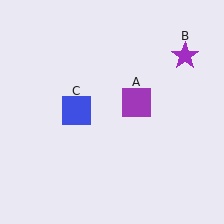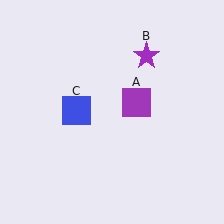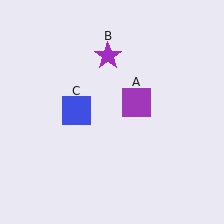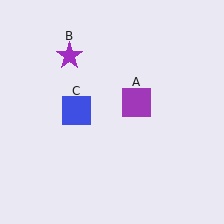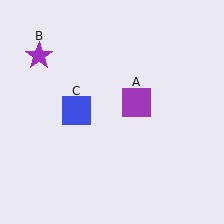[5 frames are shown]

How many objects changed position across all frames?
1 object changed position: purple star (object B).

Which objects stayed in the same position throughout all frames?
Purple square (object A) and blue square (object C) remained stationary.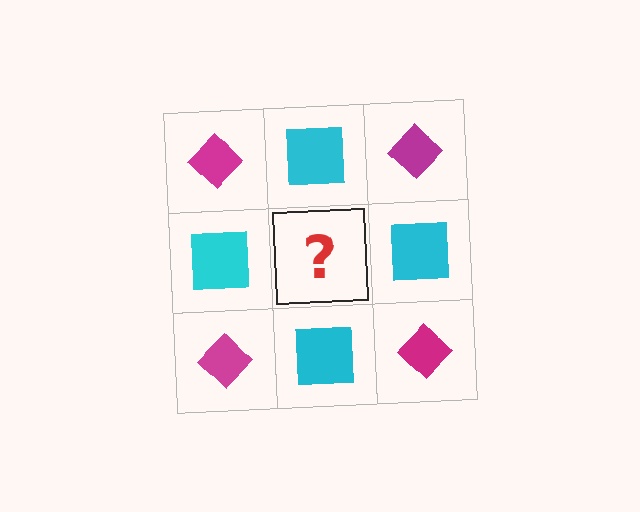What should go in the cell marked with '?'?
The missing cell should contain a magenta diamond.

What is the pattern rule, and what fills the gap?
The rule is that it alternates magenta diamond and cyan square in a checkerboard pattern. The gap should be filled with a magenta diamond.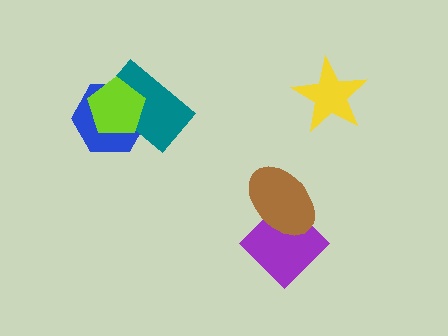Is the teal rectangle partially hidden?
Yes, it is partially covered by another shape.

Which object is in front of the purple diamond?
The brown ellipse is in front of the purple diamond.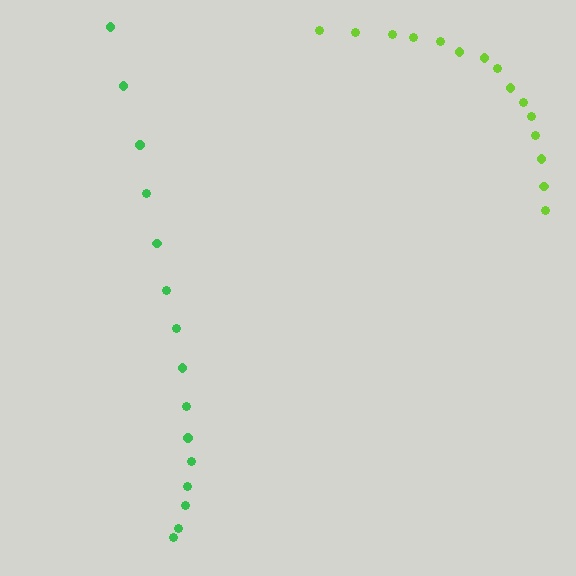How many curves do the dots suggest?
There are 2 distinct paths.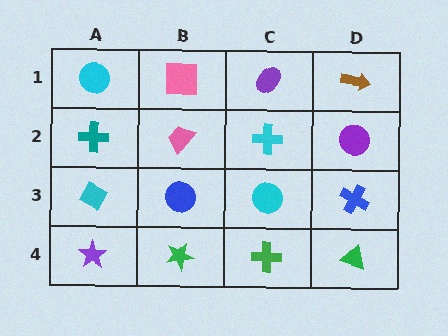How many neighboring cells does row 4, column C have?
3.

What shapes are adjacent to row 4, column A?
A cyan diamond (row 3, column A), a green star (row 4, column B).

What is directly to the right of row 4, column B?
A green cross.